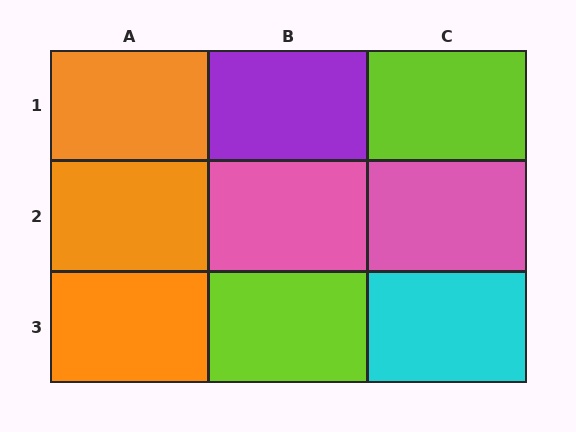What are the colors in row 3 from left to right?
Orange, lime, cyan.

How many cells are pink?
2 cells are pink.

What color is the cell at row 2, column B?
Pink.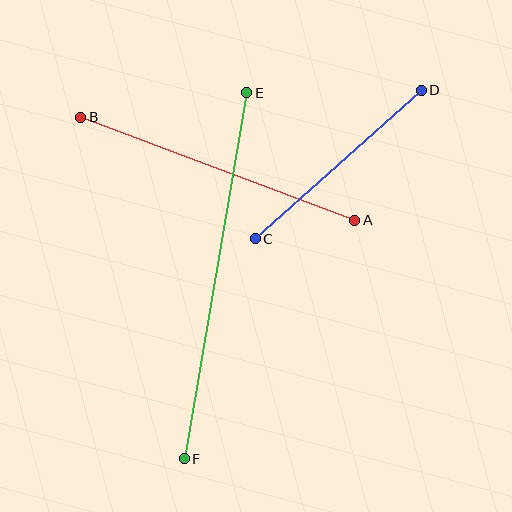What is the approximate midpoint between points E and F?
The midpoint is at approximately (215, 276) pixels.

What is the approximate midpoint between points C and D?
The midpoint is at approximately (338, 164) pixels.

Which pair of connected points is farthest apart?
Points E and F are farthest apart.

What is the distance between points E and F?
The distance is approximately 371 pixels.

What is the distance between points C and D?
The distance is approximately 223 pixels.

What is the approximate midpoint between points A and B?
The midpoint is at approximately (218, 169) pixels.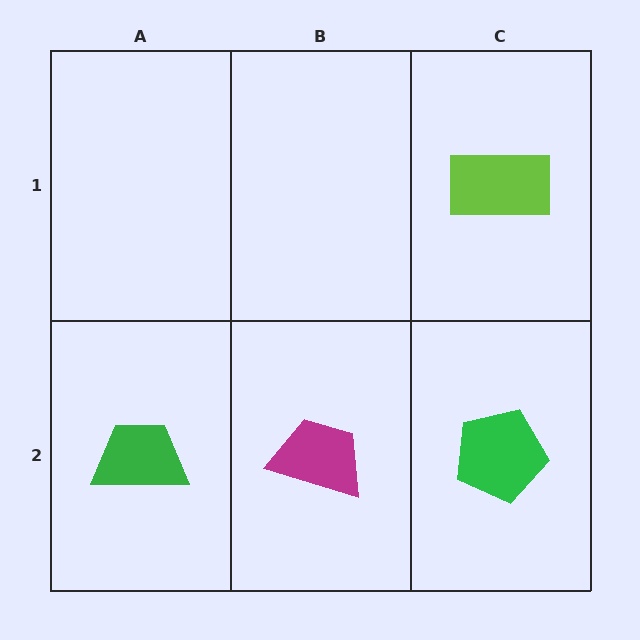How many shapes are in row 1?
1 shape.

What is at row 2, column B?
A magenta trapezoid.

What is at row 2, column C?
A green pentagon.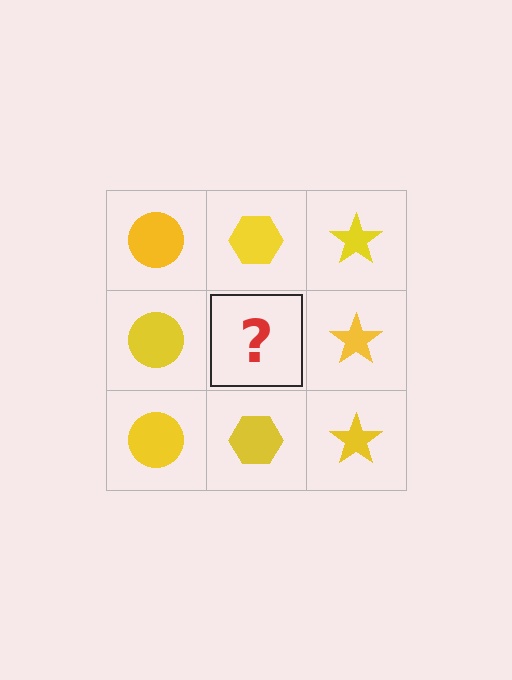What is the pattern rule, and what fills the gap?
The rule is that each column has a consistent shape. The gap should be filled with a yellow hexagon.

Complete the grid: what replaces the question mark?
The question mark should be replaced with a yellow hexagon.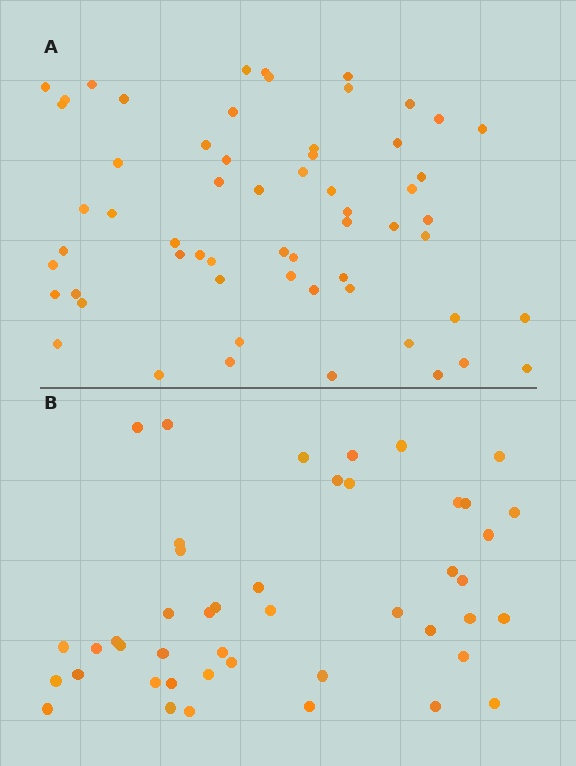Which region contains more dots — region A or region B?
Region A (the top region) has more dots.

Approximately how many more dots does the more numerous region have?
Region A has approximately 15 more dots than region B.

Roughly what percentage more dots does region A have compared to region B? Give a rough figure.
About 35% more.